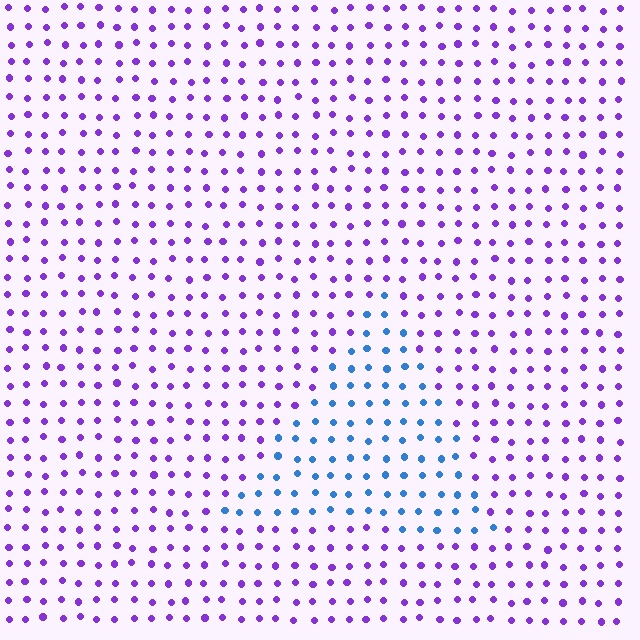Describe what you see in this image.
The image is filled with small purple elements in a uniform arrangement. A triangle-shaped region is visible where the elements are tinted to a slightly different hue, forming a subtle color boundary.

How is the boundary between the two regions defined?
The boundary is defined purely by a slight shift in hue (about 61 degrees). Spacing, size, and orientation are identical on both sides.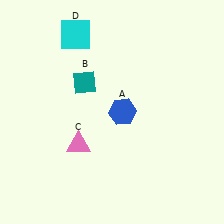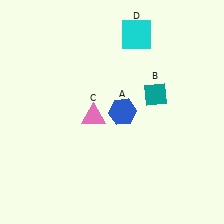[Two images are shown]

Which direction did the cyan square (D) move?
The cyan square (D) moved right.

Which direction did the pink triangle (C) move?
The pink triangle (C) moved up.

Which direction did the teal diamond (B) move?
The teal diamond (B) moved right.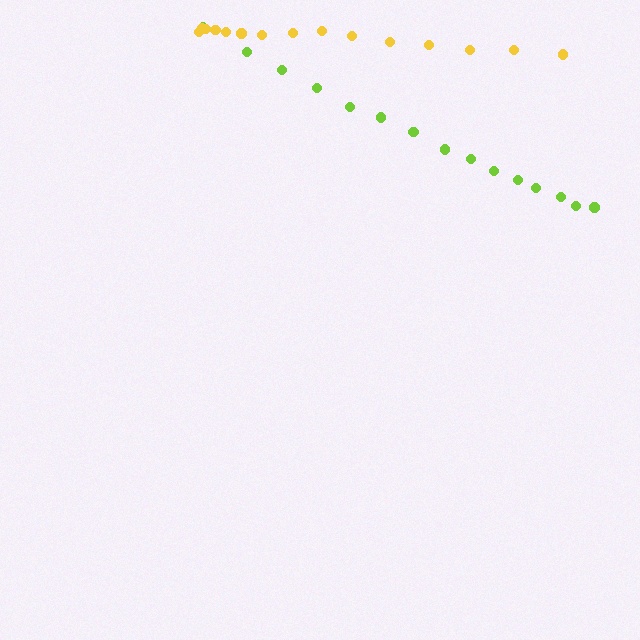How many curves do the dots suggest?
There are 2 distinct paths.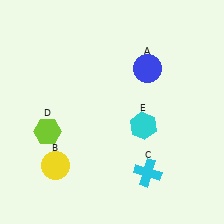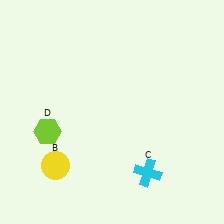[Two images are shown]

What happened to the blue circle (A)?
The blue circle (A) was removed in Image 2. It was in the top-right area of Image 1.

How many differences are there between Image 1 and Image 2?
There are 2 differences between the two images.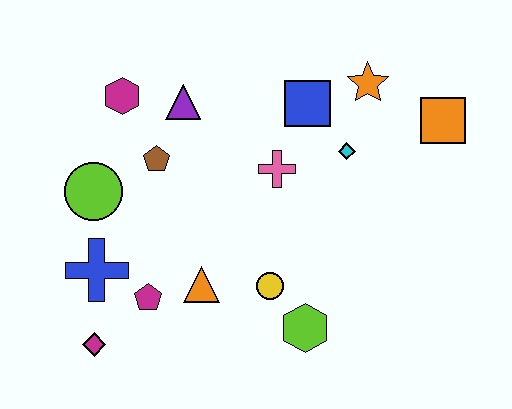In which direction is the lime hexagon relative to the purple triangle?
The lime hexagon is below the purple triangle.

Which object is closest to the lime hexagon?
The yellow circle is closest to the lime hexagon.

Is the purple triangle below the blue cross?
No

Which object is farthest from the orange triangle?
The orange square is farthest from the orange triangle.